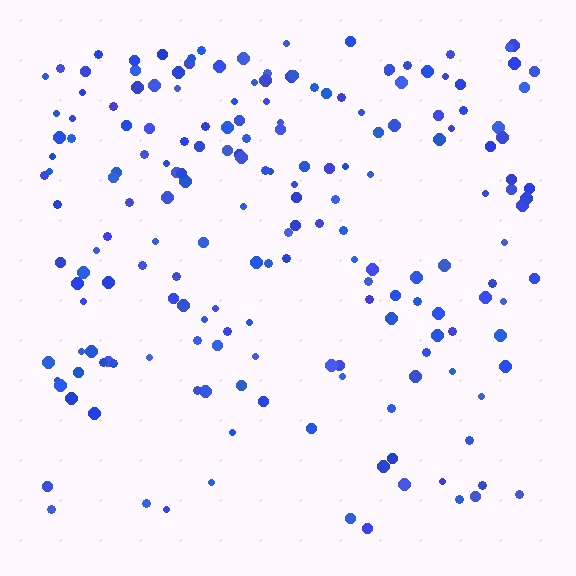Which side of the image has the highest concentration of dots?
The top.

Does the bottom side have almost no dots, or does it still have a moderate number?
Still a moderate number, just noticeably fewer than the top.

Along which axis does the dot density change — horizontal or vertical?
Vertical.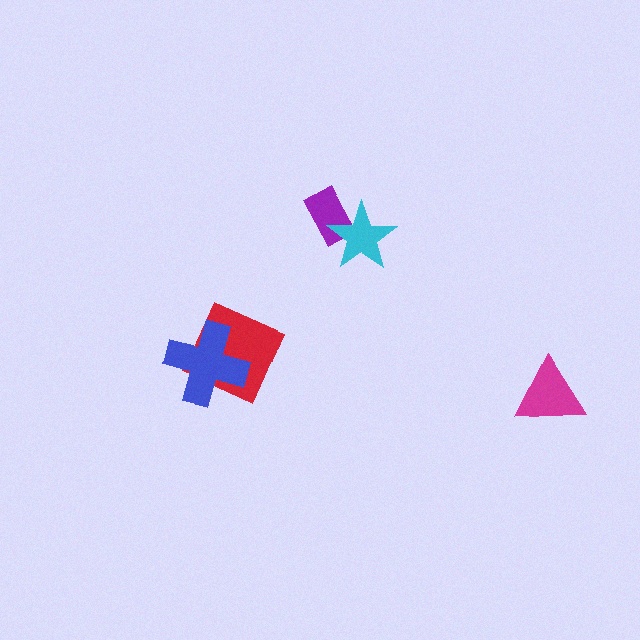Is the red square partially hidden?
Yes, it is partially covered by another shape.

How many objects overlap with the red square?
1 object overlaps with the red square.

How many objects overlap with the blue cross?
1 object overlaps with the blue cross.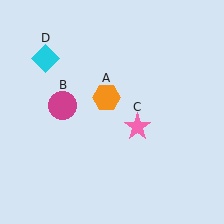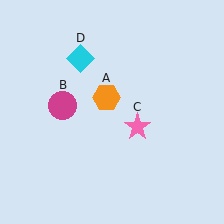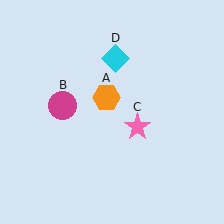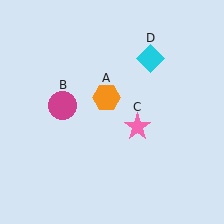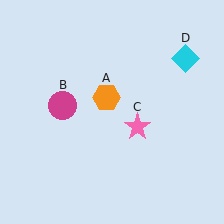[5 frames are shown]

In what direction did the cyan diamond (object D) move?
The cyan diamond (object D) moved right.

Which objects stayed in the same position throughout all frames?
Orange hexagon (object A) and magenta circle (object B) and pink star (object C) remained stationary.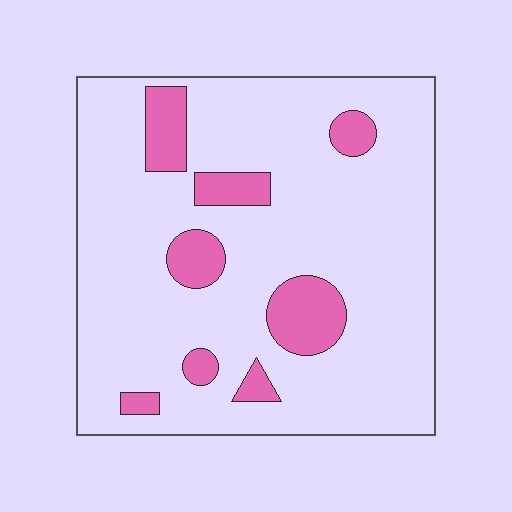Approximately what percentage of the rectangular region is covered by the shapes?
Approximately 15%.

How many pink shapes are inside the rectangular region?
8.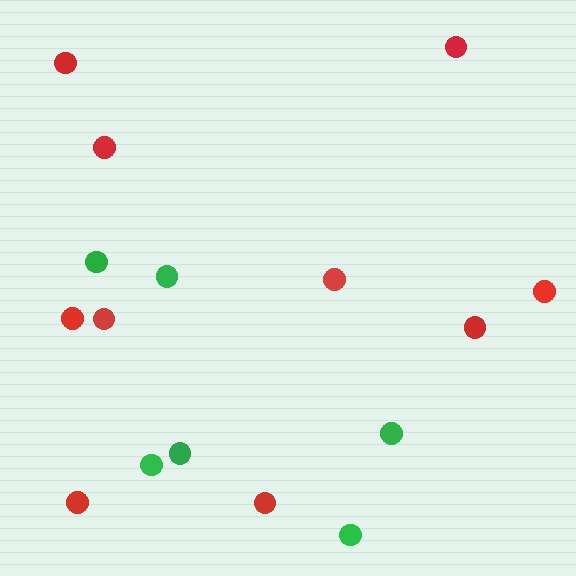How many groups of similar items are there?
There are 2 groups: one group of red circles (10) and one group of green circles (6).